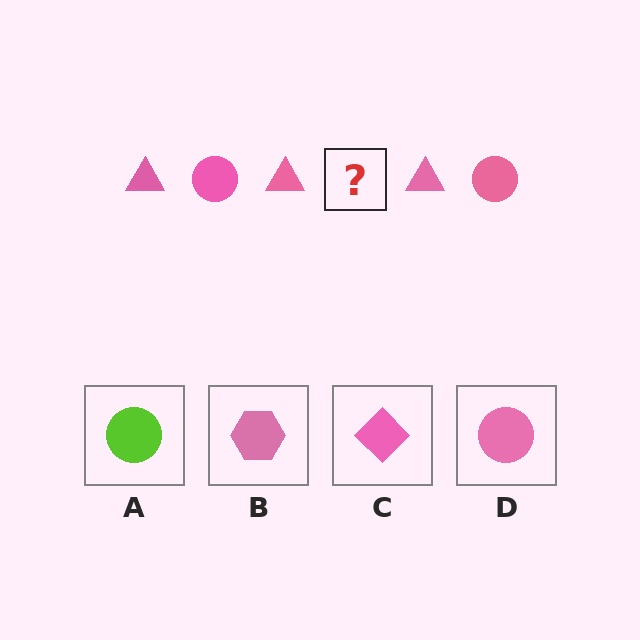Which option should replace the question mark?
Option D.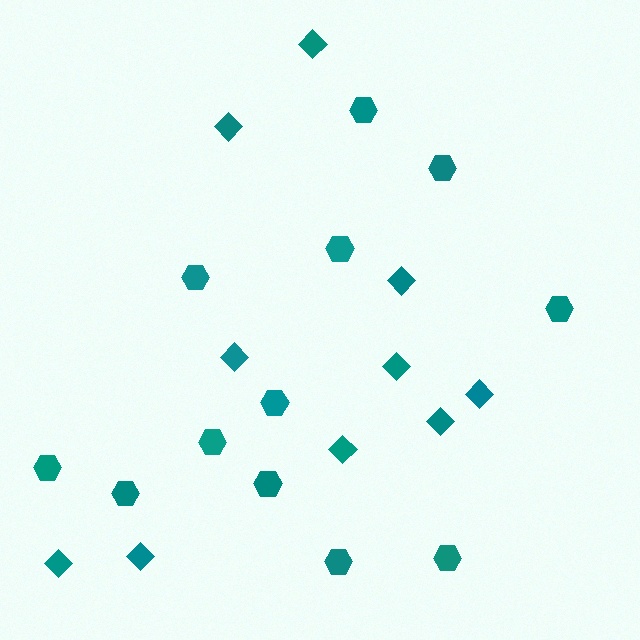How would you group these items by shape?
There are 2 groups: one group of hexagons (12) and one group of diamonds (10).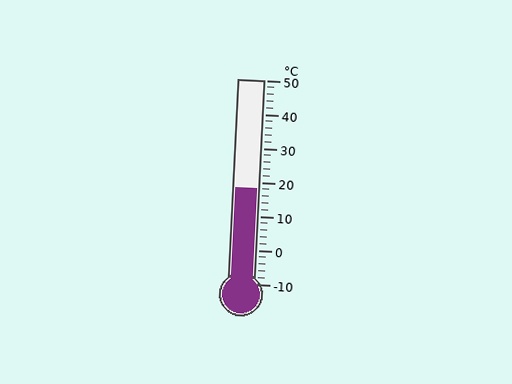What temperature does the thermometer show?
The thermometer shows approximately 18°C.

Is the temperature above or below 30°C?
The temperature is below 30°C.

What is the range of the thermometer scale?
The thermometer scale ranges from -10°C to 50°C.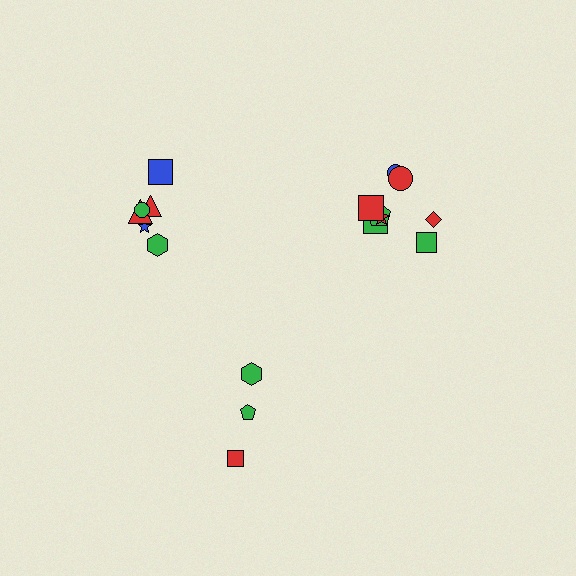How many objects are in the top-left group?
There are 6 objects.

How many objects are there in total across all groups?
There are 17 objects.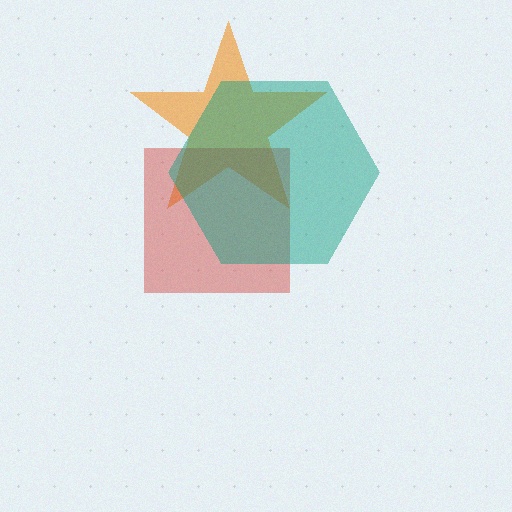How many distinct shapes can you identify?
There are 3 distinct shapes: an orange star, a red square, a teal hexagon.